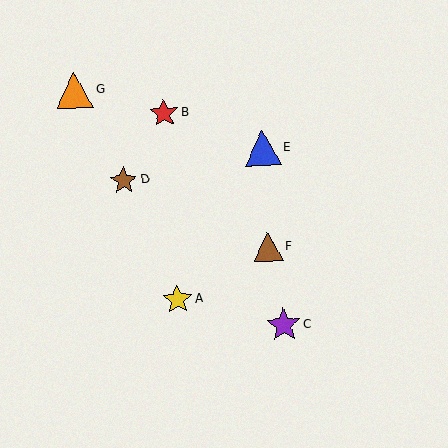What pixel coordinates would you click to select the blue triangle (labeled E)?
Click at (262, 148) to select the blue triangle E.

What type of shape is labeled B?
Shape B is a red star.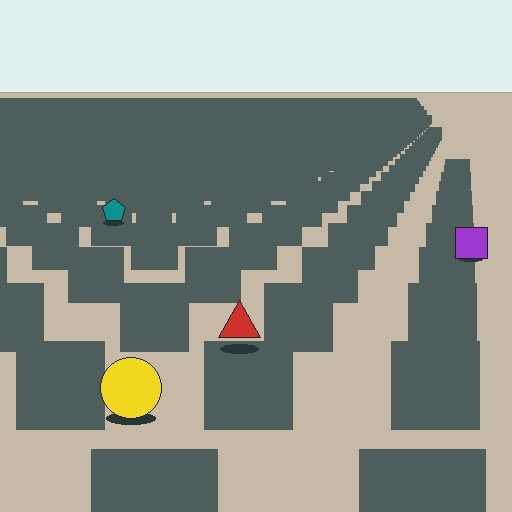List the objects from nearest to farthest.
From nearest to farthest: the yellow circle, the red triangle, the purple square, the teal pentagon.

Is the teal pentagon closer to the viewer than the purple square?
No. The purple square is closer — you can tell from the texture gradient: the ground texture is coarser near it.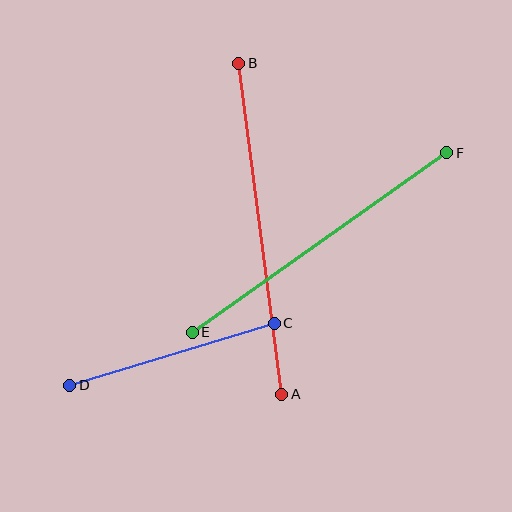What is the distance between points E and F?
The distance is approximately 312 pixels.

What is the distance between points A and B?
The distance is approximately 334 pixels.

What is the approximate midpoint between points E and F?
The midpoint is at approximately (319, 242) pixels.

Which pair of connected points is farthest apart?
Points A and B are farthest apart.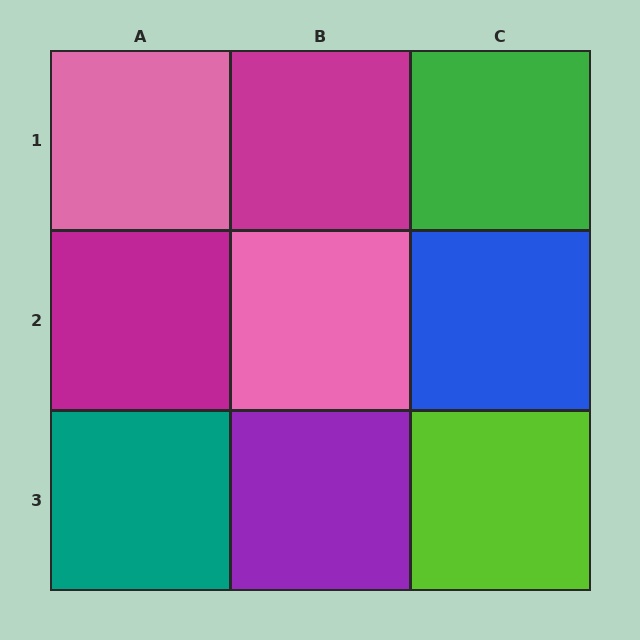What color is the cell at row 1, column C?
Green.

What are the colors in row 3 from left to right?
Teal, purple, lime.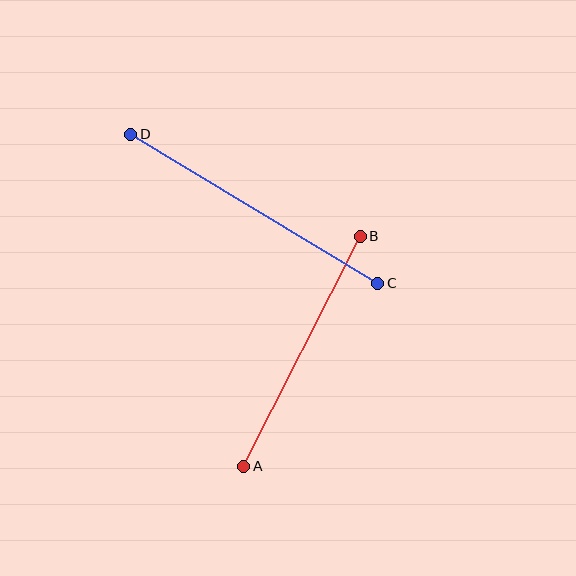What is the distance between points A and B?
The distance is approximately 258 pixels.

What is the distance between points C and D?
The distance is approximately 288 pixels.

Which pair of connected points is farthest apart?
Points C and D are farthest apart.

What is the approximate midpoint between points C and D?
The midpoint is at approximately (254, 209) pixels.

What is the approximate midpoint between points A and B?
The midpoint is at approximately (302, 351) pixels.